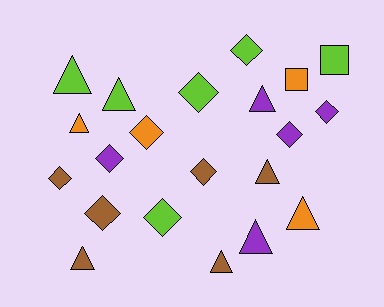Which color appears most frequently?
Brown, with 6 objects.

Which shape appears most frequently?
Diamond, with 10 objects.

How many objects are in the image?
There are 21 objects.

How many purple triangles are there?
There are 2 purple triangles.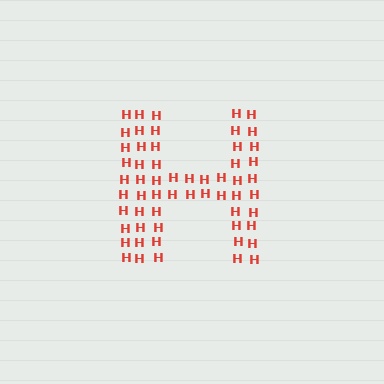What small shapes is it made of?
It is made of small letter H's.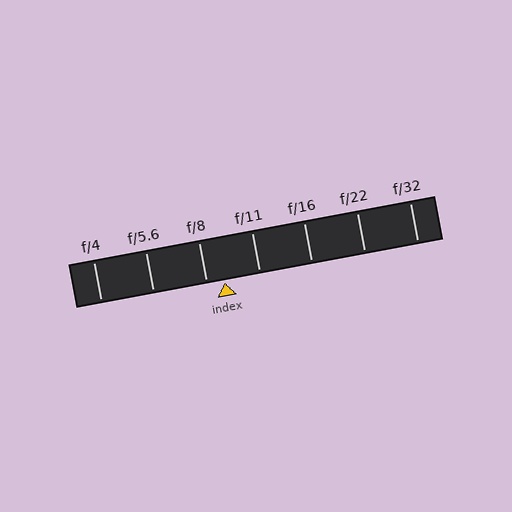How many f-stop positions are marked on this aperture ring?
There are 7 f-stop positions marked.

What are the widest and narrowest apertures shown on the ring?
The widest aperture shown is f/4 and the narrowest is f/32.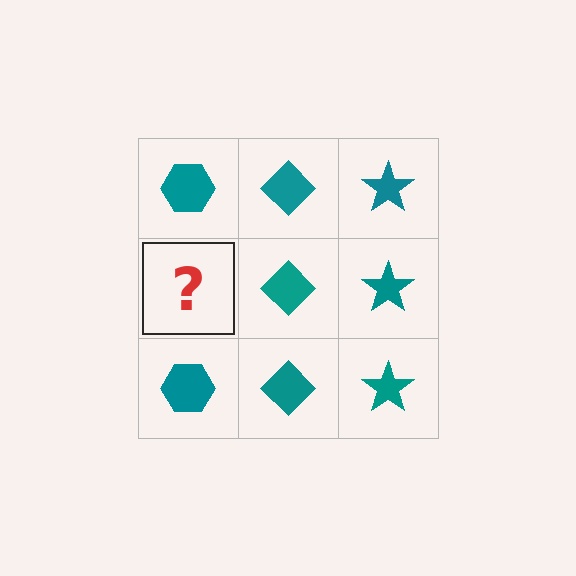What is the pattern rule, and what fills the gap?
The rule is that each column has a consistent shape. The gap should be filled with a teal hexagon.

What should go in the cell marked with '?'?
The missing cell should contain a teal hexagon.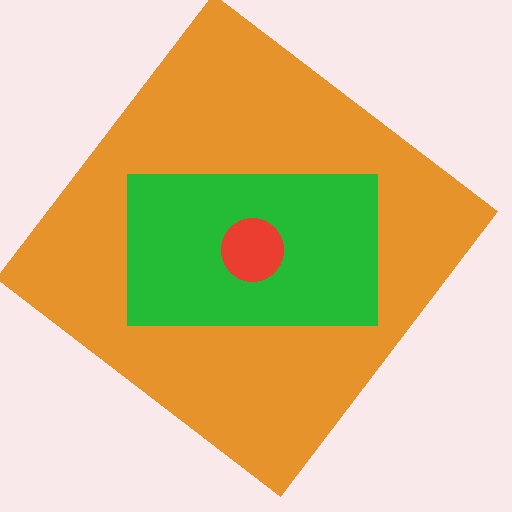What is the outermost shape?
The orange diamond.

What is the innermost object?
The red circle.